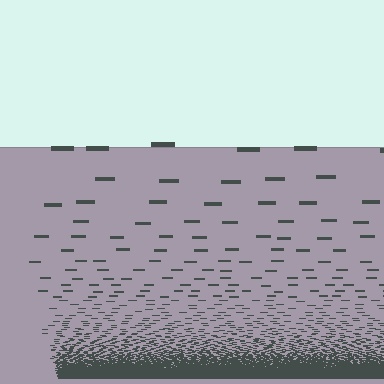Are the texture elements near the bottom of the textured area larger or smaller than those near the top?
Smaller. The gradient is inverted — elements near the bottom are smaller and denser.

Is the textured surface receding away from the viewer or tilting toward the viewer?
The surface appears to tilt toward the viewer. Texture elements get larger and sparser toward the top.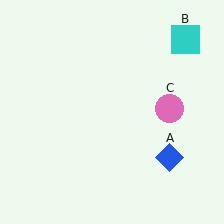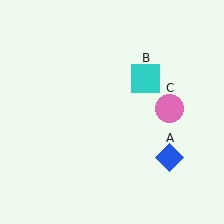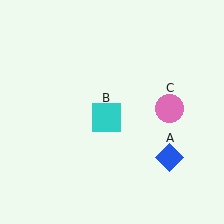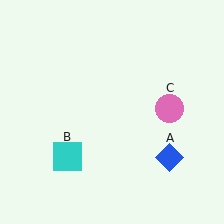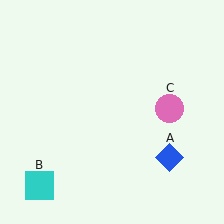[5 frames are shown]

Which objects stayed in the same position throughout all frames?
Blue diamond (object A) and pink circle (object C) remained stationary.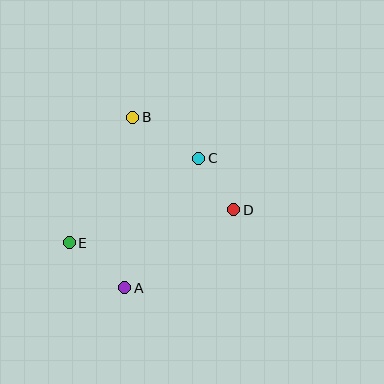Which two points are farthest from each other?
Points A and B are farthest from each other.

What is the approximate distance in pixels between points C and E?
The distance between C and E is approximately 154 pixels.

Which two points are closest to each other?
Points C and D are closest to each other.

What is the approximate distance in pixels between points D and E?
The distance between D and E is approximately 167 pixels.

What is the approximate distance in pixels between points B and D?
The distance between B and D is approximately 137 pixels.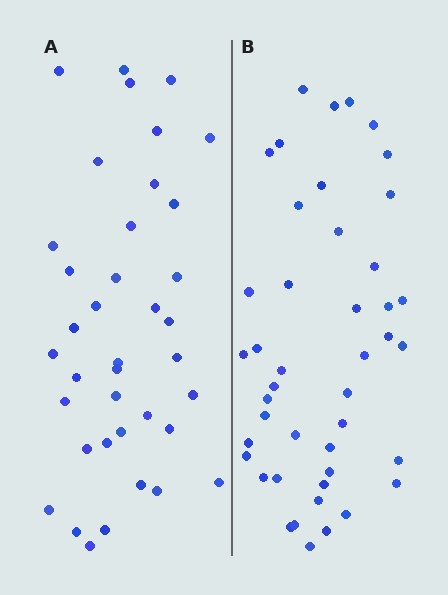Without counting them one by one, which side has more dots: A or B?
Region B (the right region) has more dots.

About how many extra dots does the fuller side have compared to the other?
Region B has about 6 more dots than region A.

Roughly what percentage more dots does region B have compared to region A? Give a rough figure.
About 15% more.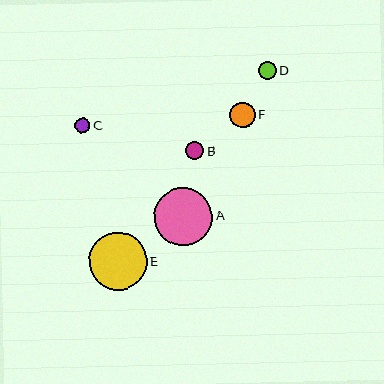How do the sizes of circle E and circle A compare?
Circle E and circle A are approximately the same size.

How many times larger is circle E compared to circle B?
Circle E is approximately 3.2 times the size of circle B.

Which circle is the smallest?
Circle C is the smallest with a size of approximately 15 pixels.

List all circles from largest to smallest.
From largest to smallest: E, A, F, B, D, C.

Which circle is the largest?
Circle E is the largest with a size of approximately 58 pixels.